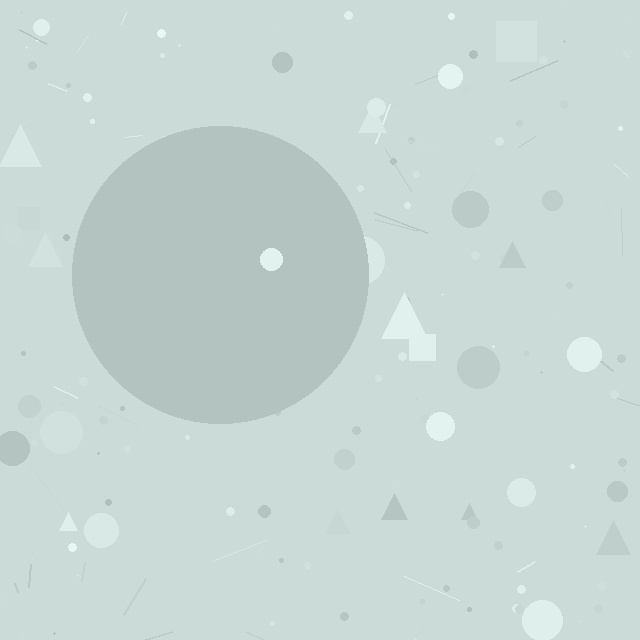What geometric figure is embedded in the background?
A circle is embedded in the background.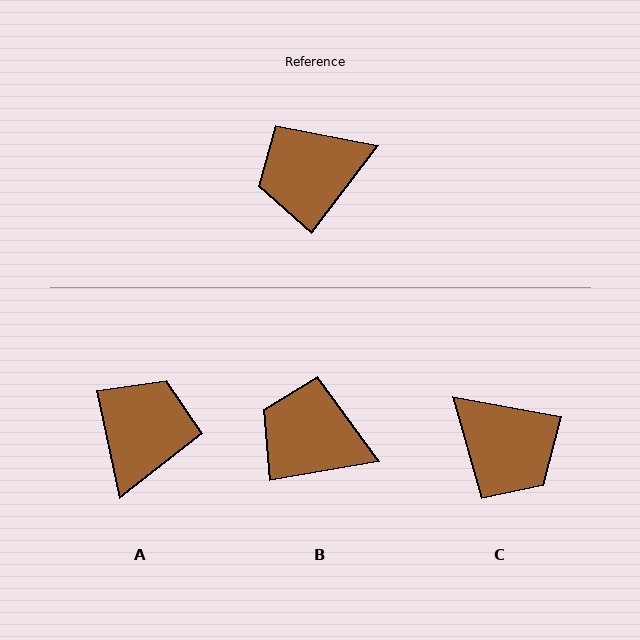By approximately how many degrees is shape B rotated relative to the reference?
Approximately 43 degrees clockwise.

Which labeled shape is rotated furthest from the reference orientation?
A, about 131 degrees away.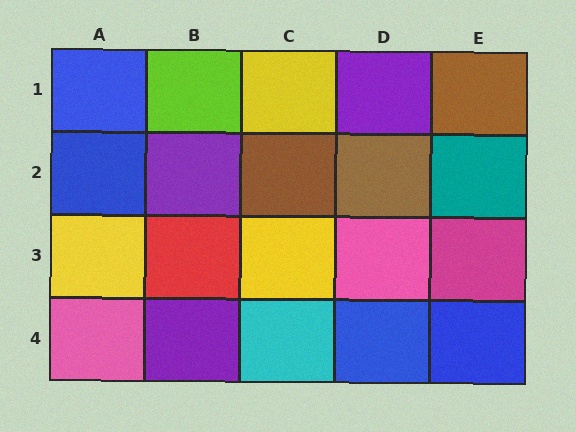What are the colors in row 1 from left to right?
Blue, lime, yellow, purple, brown.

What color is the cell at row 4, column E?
Blue.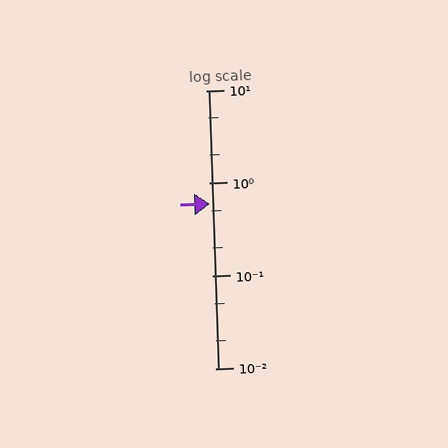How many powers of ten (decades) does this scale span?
The scale spans 3 decades, from 0.01 to 10.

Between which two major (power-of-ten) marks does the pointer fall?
The pointer is between 0.1 and 1.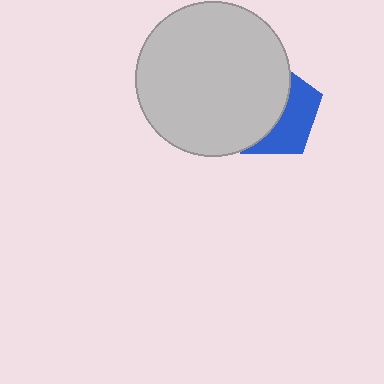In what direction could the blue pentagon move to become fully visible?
The blue pentagon could move right. That would shift it out from behind the light gray circle entirely.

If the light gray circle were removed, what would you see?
You would see the complete blue pentagon.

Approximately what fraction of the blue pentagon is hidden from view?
Roughly 60% of the blue pentagon is hidden behind the light gray circle.